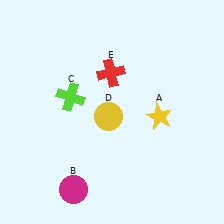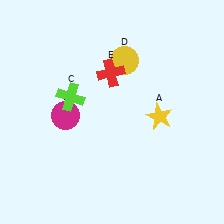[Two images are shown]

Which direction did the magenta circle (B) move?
The magenta circle (B) moved up.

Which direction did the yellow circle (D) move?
The yellow circle (D) moved up.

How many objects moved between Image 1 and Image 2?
2 objects moved between the two images.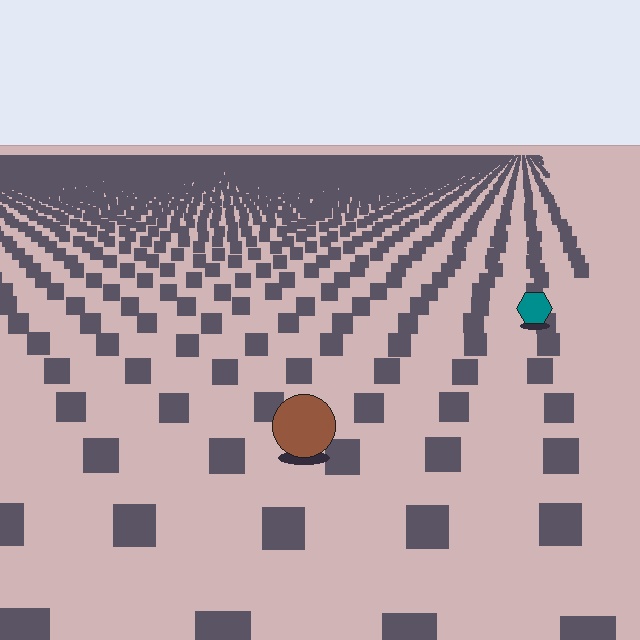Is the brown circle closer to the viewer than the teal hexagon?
Yes. The brown circle is closer — you can tell from the texture gradient: the ground texture is coarser near it.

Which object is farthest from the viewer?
The teal hexagon is farthest from the viewer. It appears smaller and the ground texture around it is denser.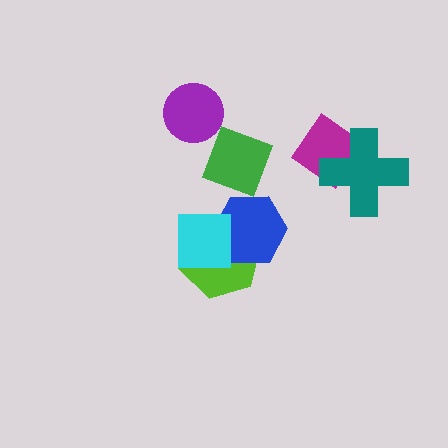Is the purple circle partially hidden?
No, no other shape covers it.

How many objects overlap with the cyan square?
2 objects overlap with the cyan square.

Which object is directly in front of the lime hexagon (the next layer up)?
The blue hexagon is directly in front of the lime hexagon.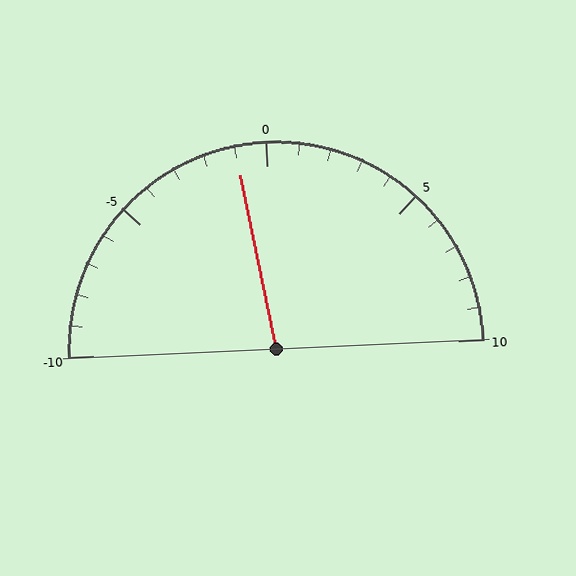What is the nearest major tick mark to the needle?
The nearest major tick mark is 0.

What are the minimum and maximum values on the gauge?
The gauge ranges from -10 to 10.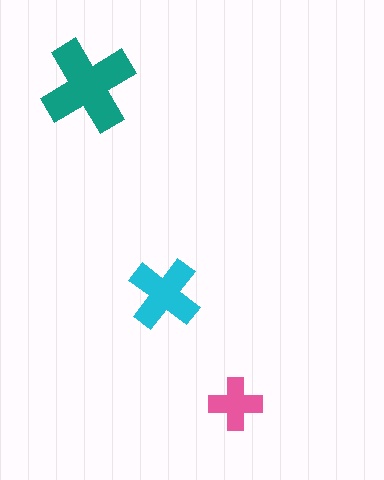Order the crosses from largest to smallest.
the teal one, the cyan one, the pink one.